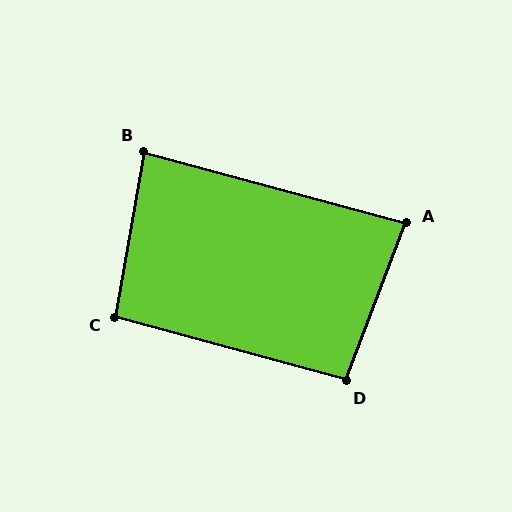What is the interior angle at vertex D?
Approximately 95 degrees (obtuse).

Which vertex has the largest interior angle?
C, at approximately 96 degrees.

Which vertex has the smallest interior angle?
A, at approximately 84 degrees.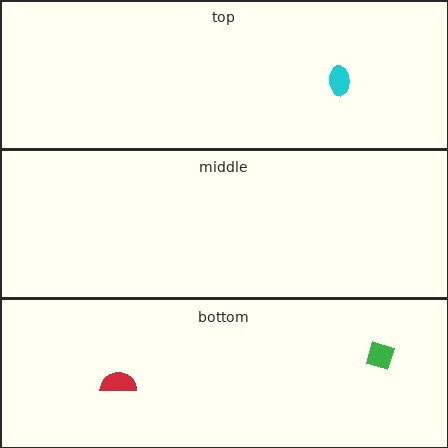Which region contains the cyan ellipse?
The top region.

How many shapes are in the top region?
1.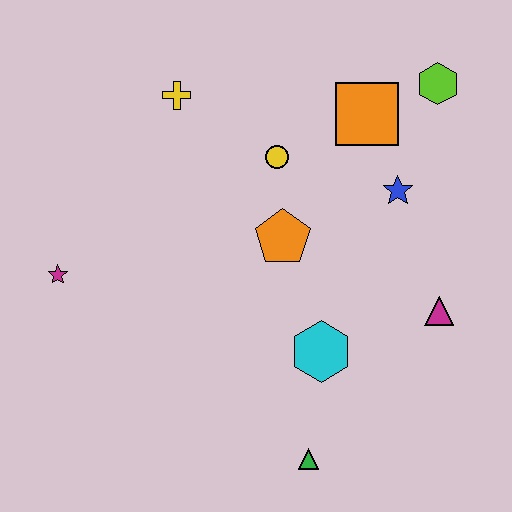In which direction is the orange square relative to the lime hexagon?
The orange square is to the left of the lime hexagon.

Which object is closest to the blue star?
The orange square is closest to the blue star.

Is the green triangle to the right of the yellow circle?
Yes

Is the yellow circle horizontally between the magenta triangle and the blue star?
No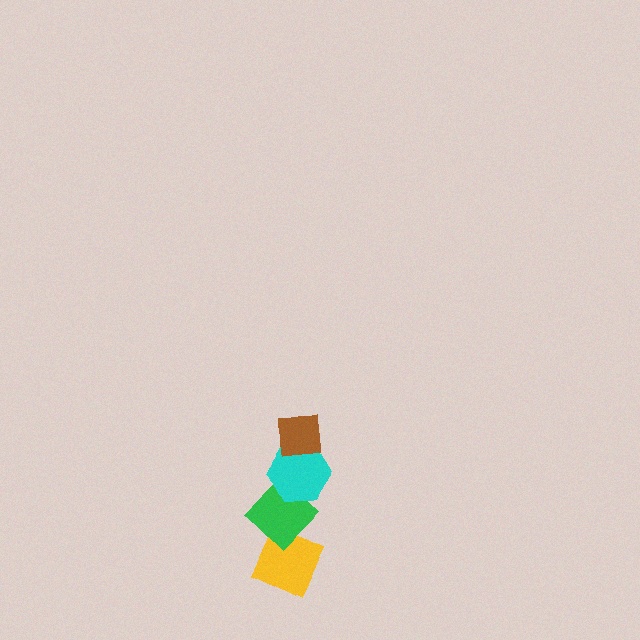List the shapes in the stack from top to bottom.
From top to bottom: the brown square, the cyan hexagon, the green diamond, the yellow diamond.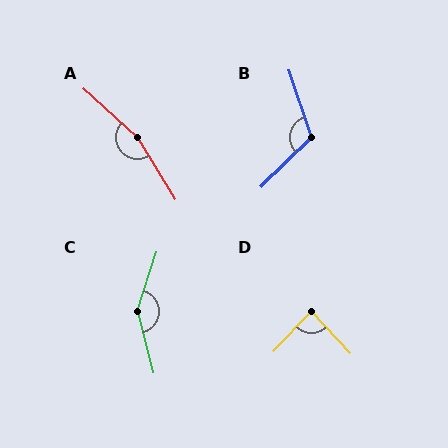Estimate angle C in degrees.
Approximately 147 degrees.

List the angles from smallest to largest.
D (86°), B (116°), C (147°), A (164°).